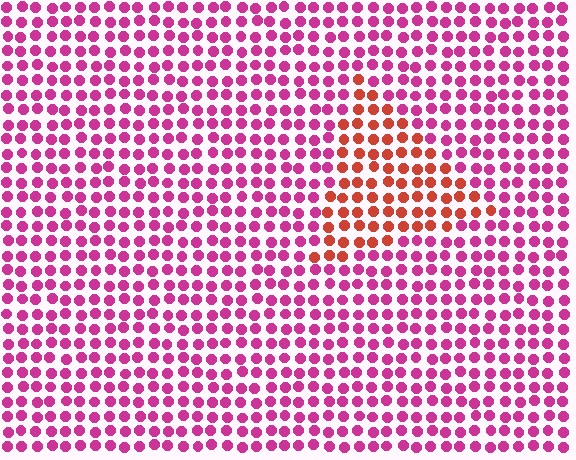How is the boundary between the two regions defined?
The boundary is defined purely by a slight shift in hue (about 45 degrees). Spacing, size, and orientation are identical on both sides.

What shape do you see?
I see a triangle.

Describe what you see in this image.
The image is filled with small magenta elements in a uniform arrangement. A triangle-shaped region is visible where the elements are tinted to a slightly different hue, forming a subtle color boundary.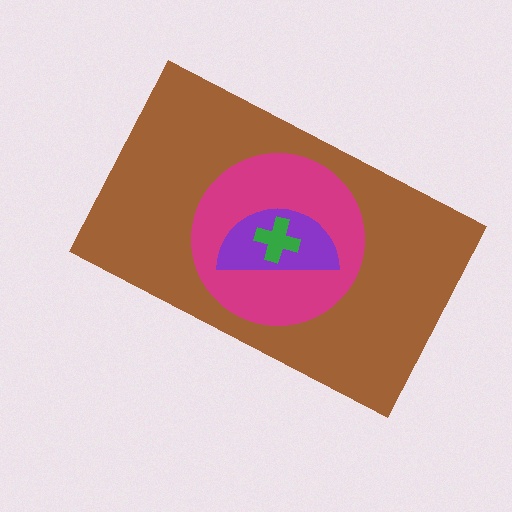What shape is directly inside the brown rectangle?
The magenta circle.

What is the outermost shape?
The brown rectangle.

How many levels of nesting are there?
4.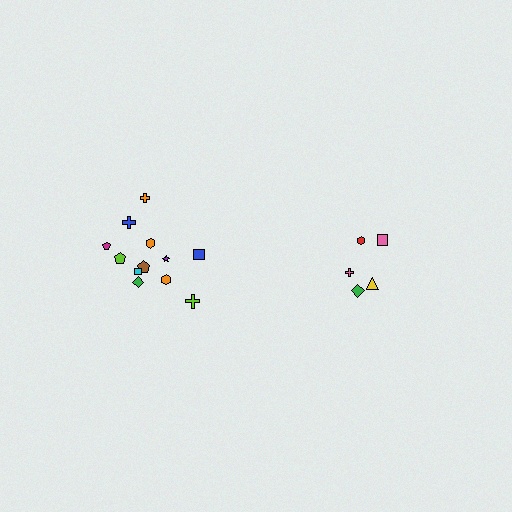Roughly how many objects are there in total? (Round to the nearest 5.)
Roughly 15 objects in total.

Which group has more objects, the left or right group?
The left group.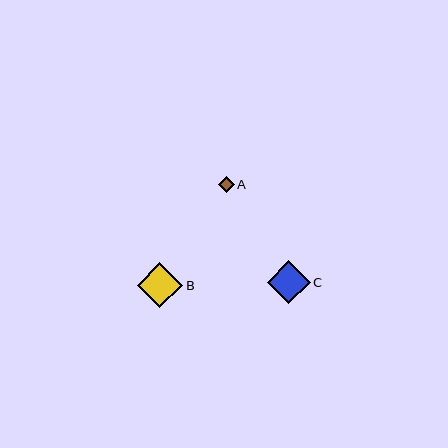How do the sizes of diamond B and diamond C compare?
Diamond B and diamond C are approximately the same size.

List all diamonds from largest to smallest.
From largest to smallest: B, C, A.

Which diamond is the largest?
Diamond B is the largest with a size of approximately 45 pixels.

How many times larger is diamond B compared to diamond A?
Diamond B is approximately 2.8 times the size of diamond A.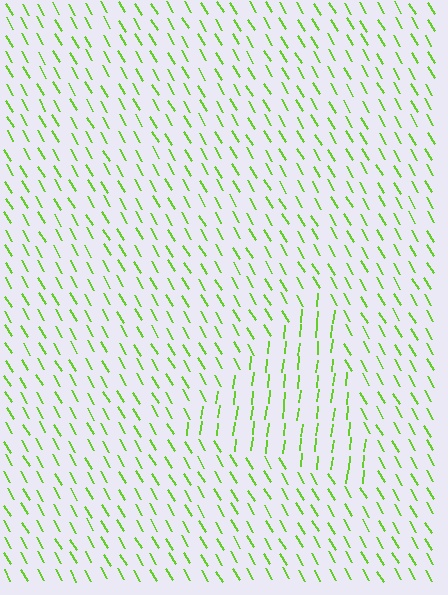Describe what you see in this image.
The image is filled with small lime line segments. A triangle region in the image has lines oriented differently from the surrounding lines, creating a visible texture boundary.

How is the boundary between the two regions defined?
The boundary is defined purely by a change in line orientation (approximately 37 degrees difference). All lines are the same color and thickness.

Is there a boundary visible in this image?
Yes, there is a texture boundary formed by a change in line orientation.